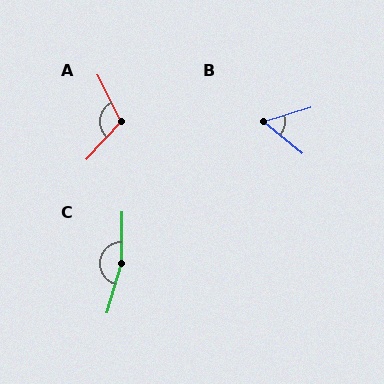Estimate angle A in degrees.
Approximately 111 degrees.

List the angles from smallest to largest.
B (56°), A (111°), C (164°).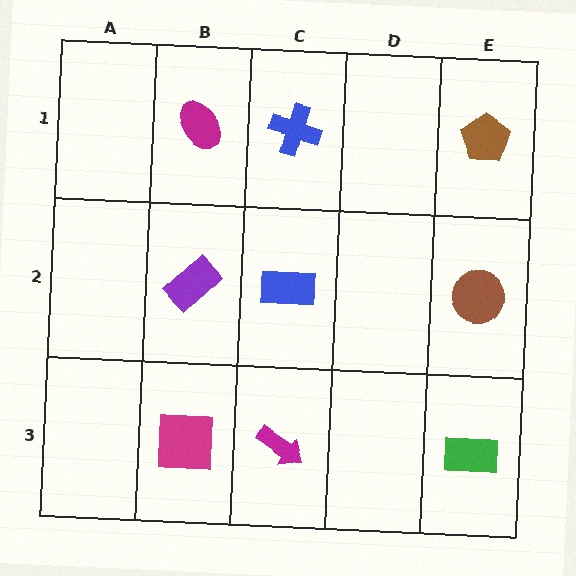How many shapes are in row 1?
3 shapes.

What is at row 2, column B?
A purple rectangle.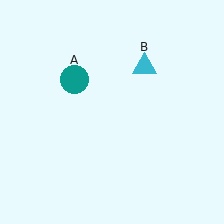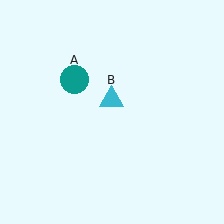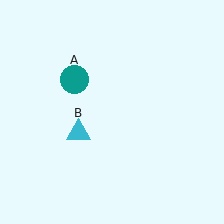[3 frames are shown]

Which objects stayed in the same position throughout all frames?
Teal circle (object A) remained stationary.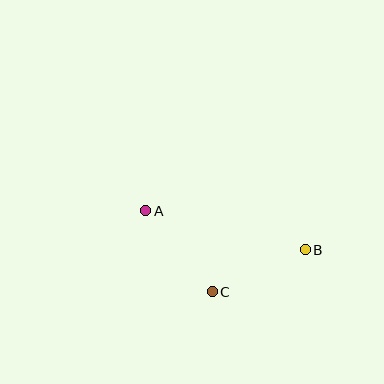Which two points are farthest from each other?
Points A and B are farthest from each other.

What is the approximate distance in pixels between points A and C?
The distance between A and C is approximately 104 pixels.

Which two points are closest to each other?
Points B and C are closest to each other.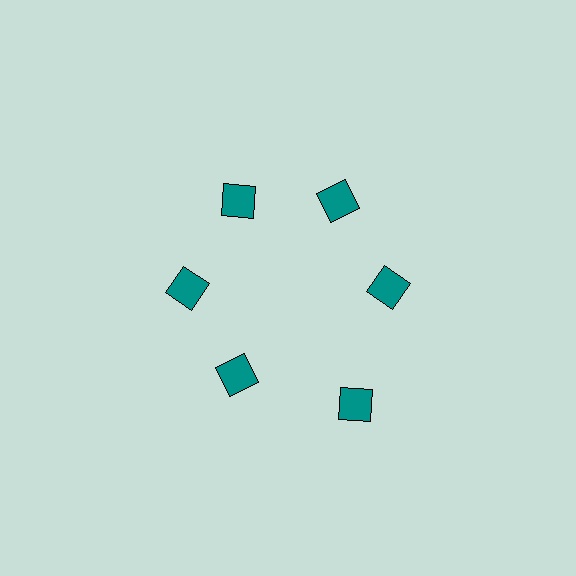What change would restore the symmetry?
The symmetry would be restored by moving it inward, back onto the ring so that all 6 squares sit at equal angles and equal distance from the center.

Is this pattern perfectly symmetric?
No. The 6 teal squares are arranged in a ring, but one element near the 5 o'clock position is pushed outward from the center, breaking the 6-fold rotational symmetry.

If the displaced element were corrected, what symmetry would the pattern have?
It would have 6-fold rotational symmetry — the pattern would map onto itself every 60 degrees.